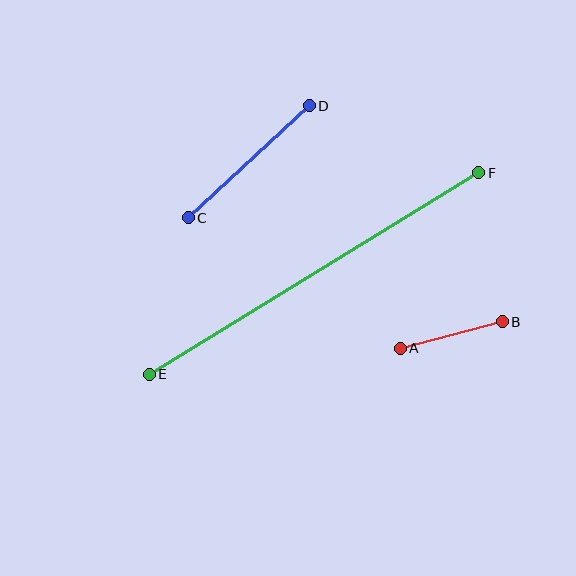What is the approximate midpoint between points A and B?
The midpoint is at approximately (451, 335) pixels.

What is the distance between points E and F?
The distance is approximately 387 pixels.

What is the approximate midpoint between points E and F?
The midpoint is at approximately (314, 273) pixels.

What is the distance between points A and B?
The distance is approximately 105 pixels.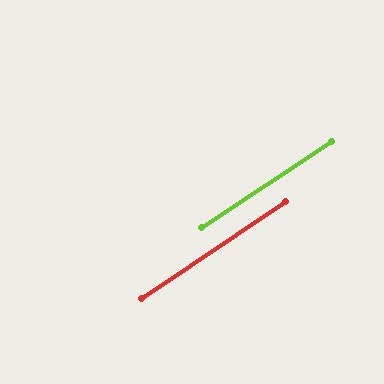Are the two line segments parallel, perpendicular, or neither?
Parallel — their directions differ by only 0.5°.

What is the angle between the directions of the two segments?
Approximately 1 degree.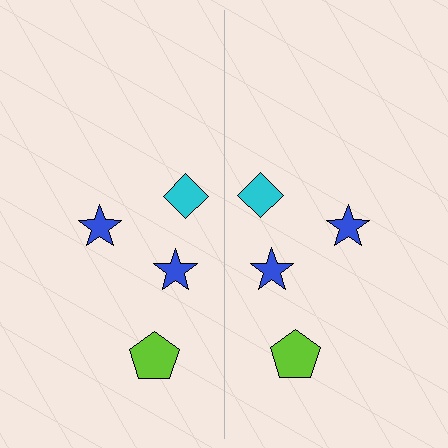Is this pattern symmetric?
Yes, this pattern has bilateral (reflection) symmetry.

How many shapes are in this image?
There are 8 shapes in this image.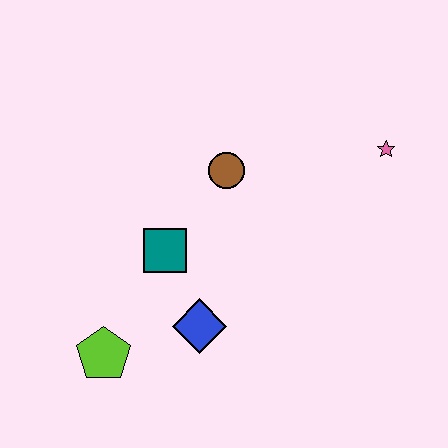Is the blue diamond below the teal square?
Yes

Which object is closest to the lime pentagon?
The blue diamond is closest to the lime pentagon.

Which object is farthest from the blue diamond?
The pink star is farthest from the blue diamond.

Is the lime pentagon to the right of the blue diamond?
No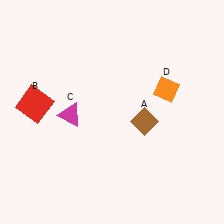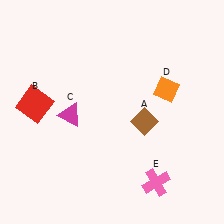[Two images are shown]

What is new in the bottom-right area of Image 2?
A pink cross (E) was added in the bottom-right area of Image 2.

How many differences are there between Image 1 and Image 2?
There is 1 difference between the two images.